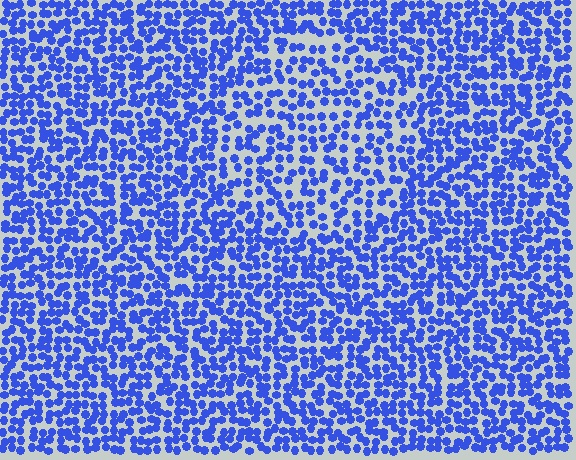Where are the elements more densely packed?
The elements are more densely packed outside the circle boundary.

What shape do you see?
I see a circle.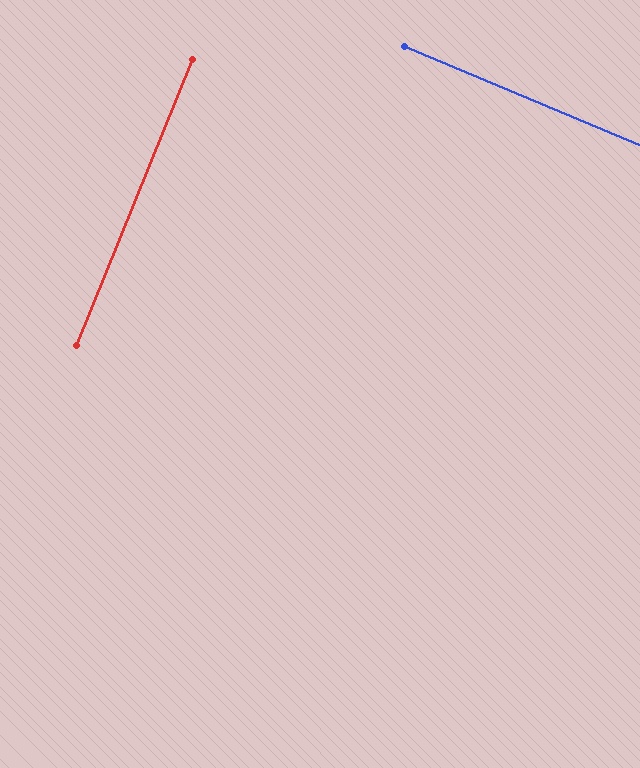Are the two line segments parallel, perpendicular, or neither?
Perpendicular — they meet at approximately 89°.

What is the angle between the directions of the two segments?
Approximately 89 degrees.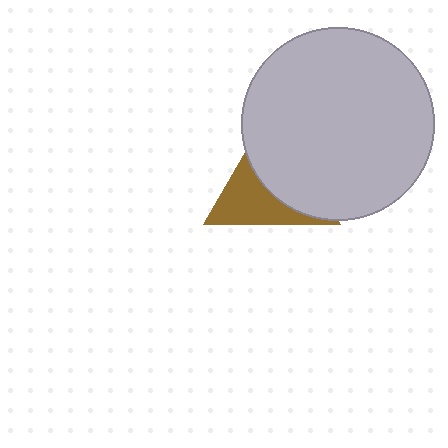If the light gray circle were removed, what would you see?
You would see the complete brown triangle.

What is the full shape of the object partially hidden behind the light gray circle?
The partially hidden object is a brown triangle.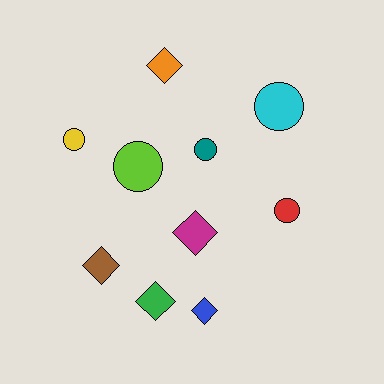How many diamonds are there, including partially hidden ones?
There are 5 diamonds.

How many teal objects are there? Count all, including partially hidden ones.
There is 1 teal object.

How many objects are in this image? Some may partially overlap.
There are 10 objects.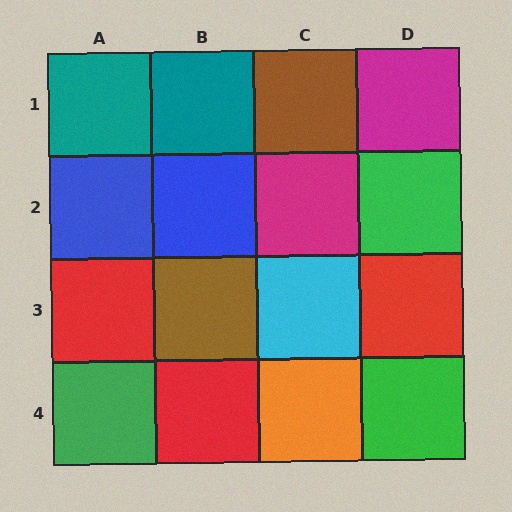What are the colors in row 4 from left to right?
Green, red, orange, green.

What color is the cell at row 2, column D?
Green.